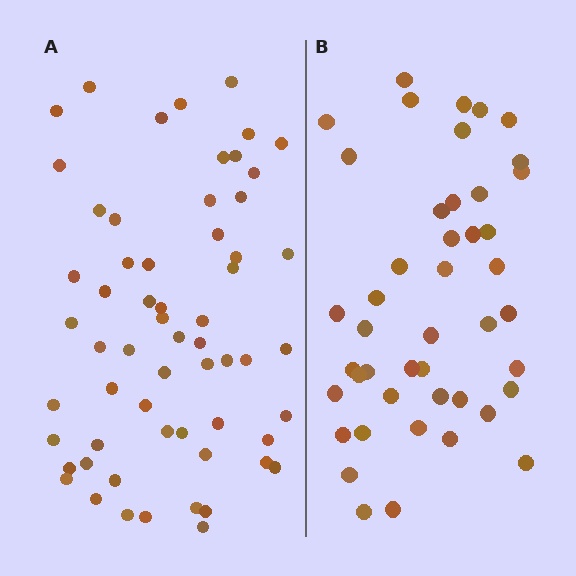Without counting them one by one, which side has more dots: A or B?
Region A (the left region) has more dots.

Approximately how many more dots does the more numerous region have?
Region A has approximately 15 more dots than region B.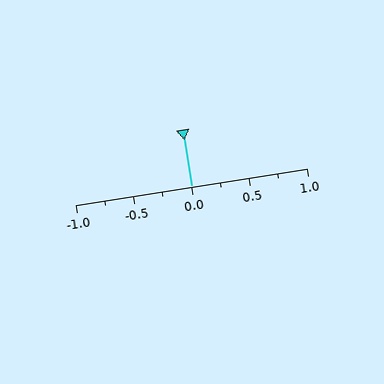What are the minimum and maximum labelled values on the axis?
The axis runs from -1.0 to 1.0.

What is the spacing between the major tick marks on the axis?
The major ticks are spaced 0.5 apart.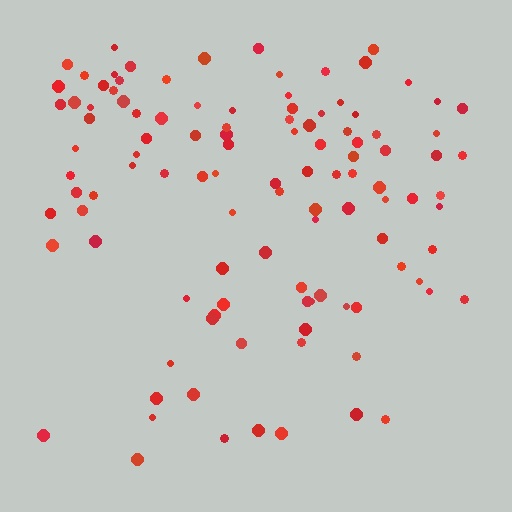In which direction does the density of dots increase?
From bottom to top, with the top side densest.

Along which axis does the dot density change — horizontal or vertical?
Vertical.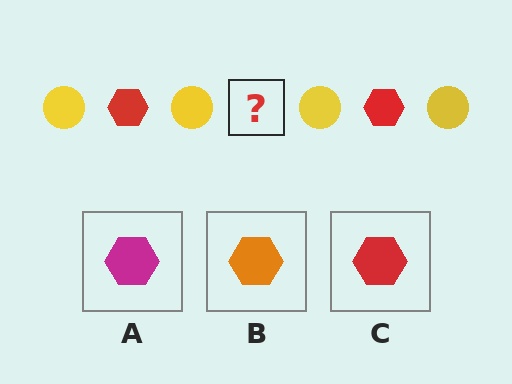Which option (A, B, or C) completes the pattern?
C.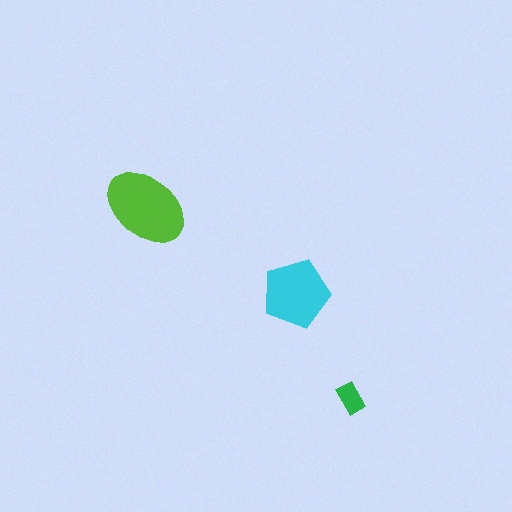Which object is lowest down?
The green rectangle is bottommost.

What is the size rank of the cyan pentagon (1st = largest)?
2nd.